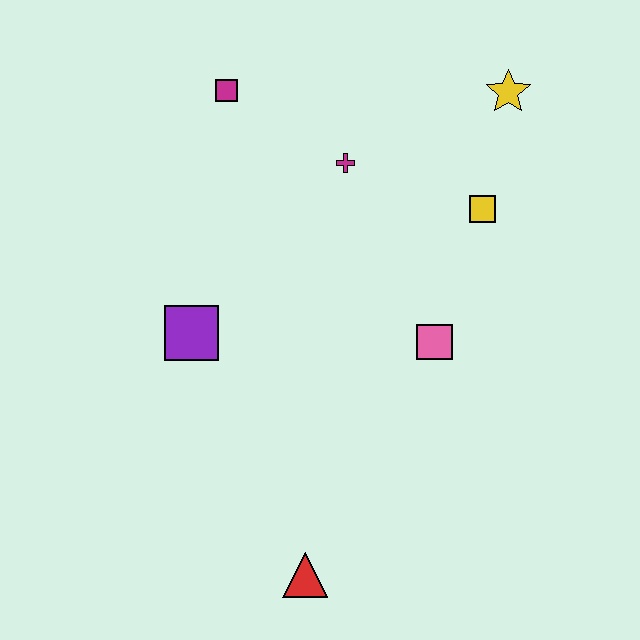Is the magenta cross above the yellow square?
Yes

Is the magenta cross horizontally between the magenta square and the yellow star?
Yes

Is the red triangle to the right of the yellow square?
No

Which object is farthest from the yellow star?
The red triangle is farthest from the yellow star.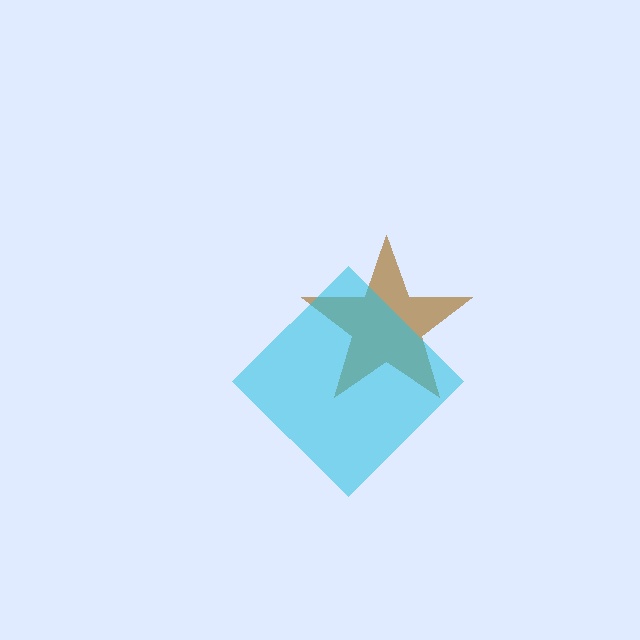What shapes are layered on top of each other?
The layered shapes are: a brown star, a cyan diamond.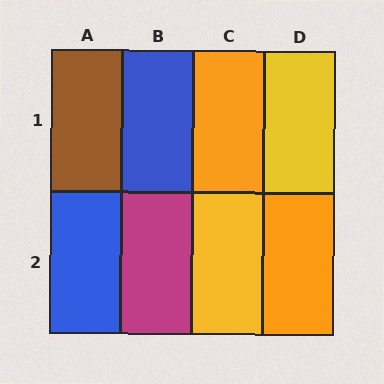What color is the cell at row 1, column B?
Blue.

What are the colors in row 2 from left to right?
Blue, magenta, yellow, orange.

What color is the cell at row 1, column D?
Yellow.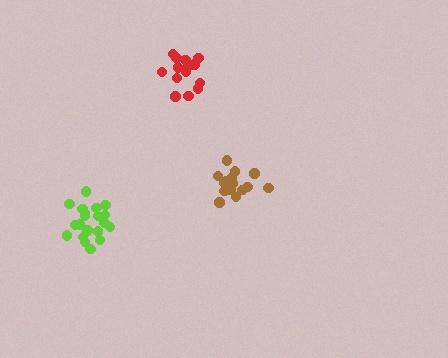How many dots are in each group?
Group 1: 14 dots, Group 2: 20 dots, Group 3: 17 dots (51 total).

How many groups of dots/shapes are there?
There are 3 groups.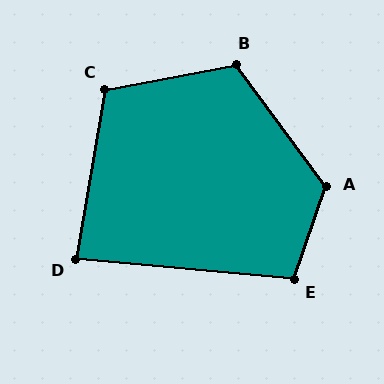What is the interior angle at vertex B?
Approximately 116 degrees (obtuse).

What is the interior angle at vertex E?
Approximately 104 degrees (obtuse).